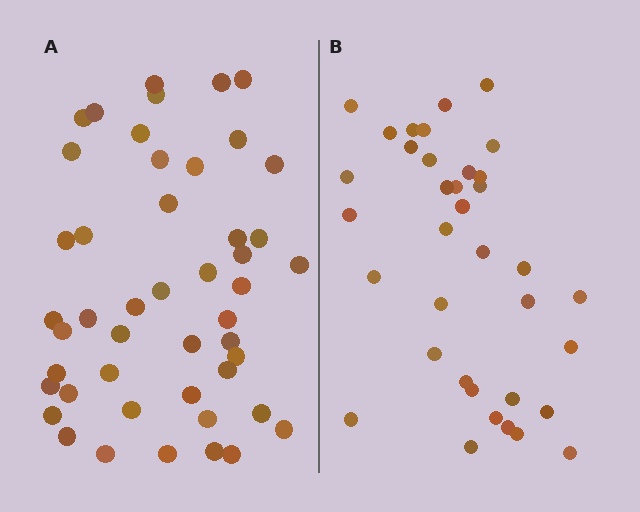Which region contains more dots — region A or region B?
Region A (the left region) has more dots.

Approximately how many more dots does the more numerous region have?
Region A has roughly 12 or so more dots than region B.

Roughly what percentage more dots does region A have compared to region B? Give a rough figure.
About 30% more.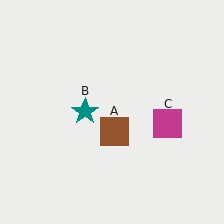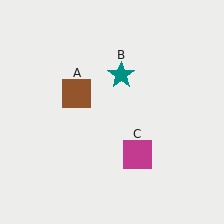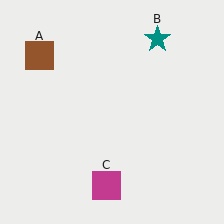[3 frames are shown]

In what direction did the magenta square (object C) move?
The magenta square (object C) moved down and to the left.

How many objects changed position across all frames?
3 objects changed position: brown square (object A), teal star (object B), magenta square (object C).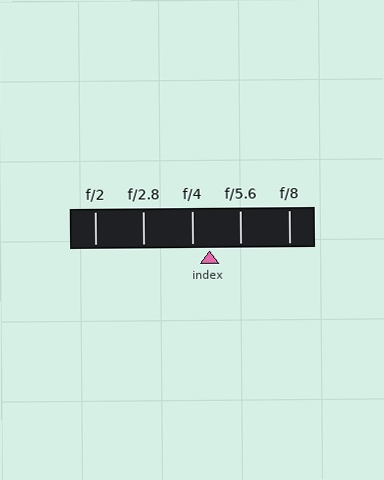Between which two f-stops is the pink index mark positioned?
The index mark is between f/4 and f/5.6.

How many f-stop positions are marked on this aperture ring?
There are 5 f-stop positions marked.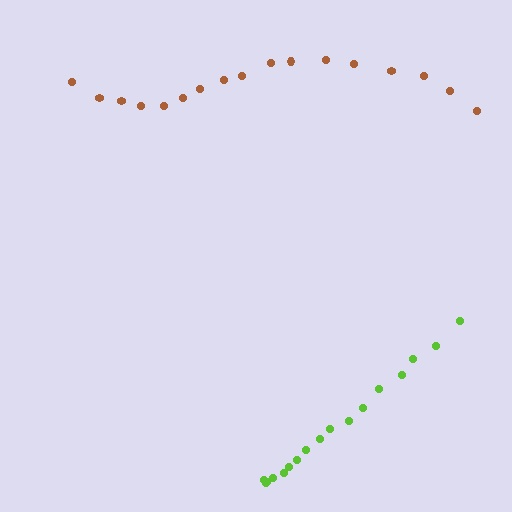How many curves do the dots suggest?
There are 2 distinct paths.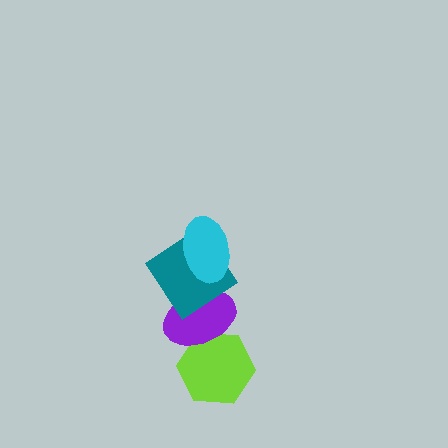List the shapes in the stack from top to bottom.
From top to bottom: the cyan ellipse, the teal diamond, the purple ellipse, the lime hexagon.